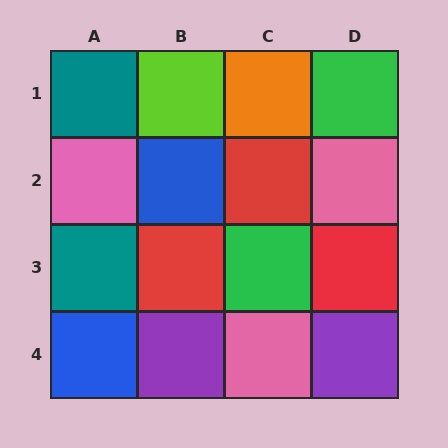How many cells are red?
3 cells are red.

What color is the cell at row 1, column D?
Green.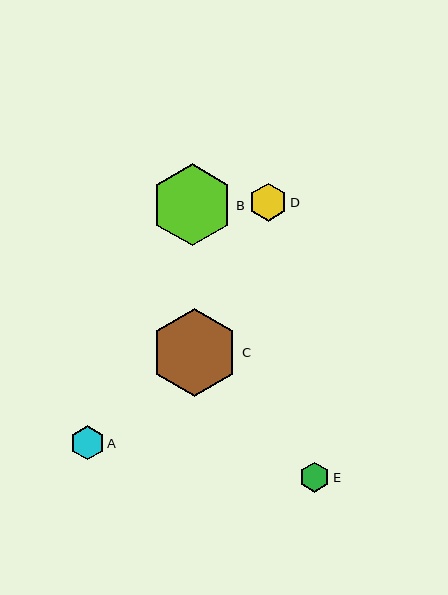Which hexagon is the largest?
Hexagon C is the largest with a size of approximately 88 pixels.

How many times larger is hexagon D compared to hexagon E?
Hexagon D is approximately 1.3 times the size of hexagon E.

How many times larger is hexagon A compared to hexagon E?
Hexagon A is approximately 1.1 times the size of hexagon E.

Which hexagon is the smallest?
Hexagon E is the smallest with a size of approximately 30 pixels.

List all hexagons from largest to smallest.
From largest to smallest: C, B, D, A, E.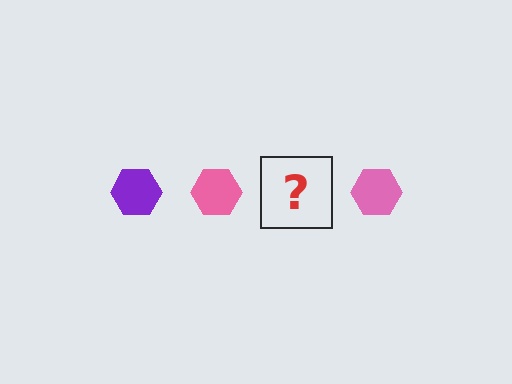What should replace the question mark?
The question mark should be replaced with a purple hexagon.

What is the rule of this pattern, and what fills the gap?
The rule is that the pattern cycles through purple, pink hexagons. The gap should be filled with a purple hexagon.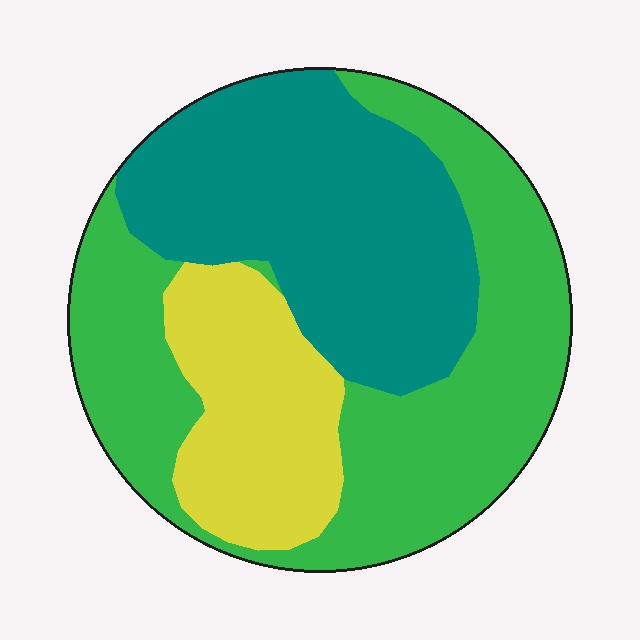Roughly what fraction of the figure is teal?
Teal covers 37% of the figure.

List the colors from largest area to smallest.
From largest to smallest: green, teal, yellow.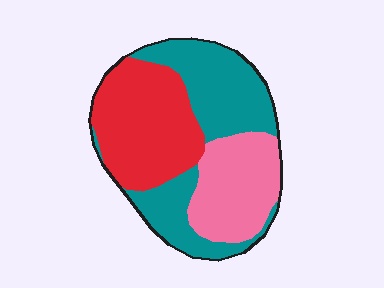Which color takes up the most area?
Teal, at roughly 40%.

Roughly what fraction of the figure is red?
Red takes up about one third (1/3) of the figure.